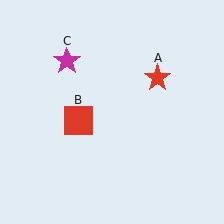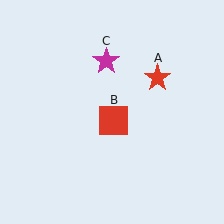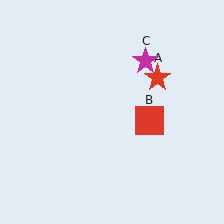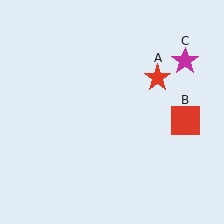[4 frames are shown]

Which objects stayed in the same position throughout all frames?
Red star (object A) remained stationary.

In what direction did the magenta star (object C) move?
The magenta star (object C) moved right.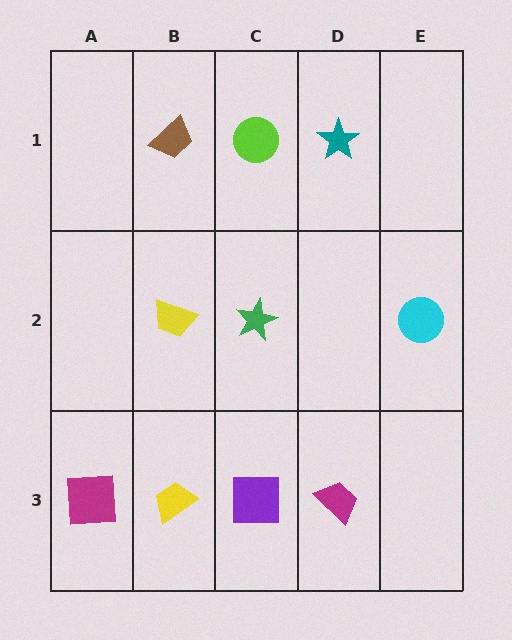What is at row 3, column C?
A purple square.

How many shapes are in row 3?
4 shapes.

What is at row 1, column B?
A brown trapezoid.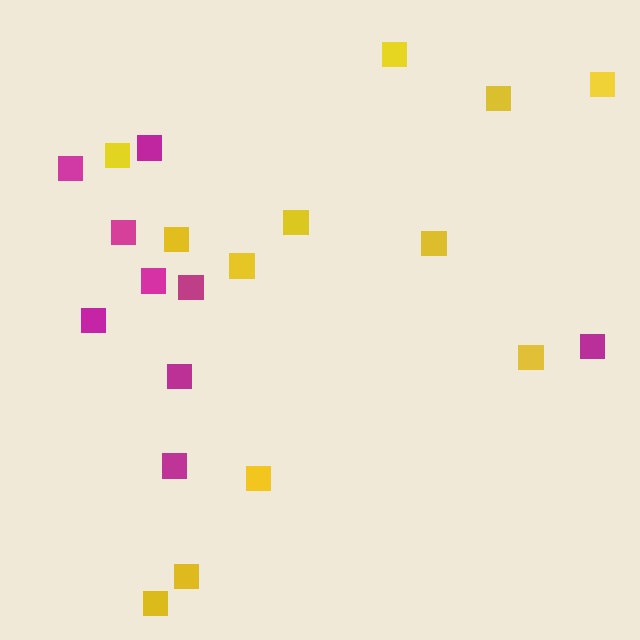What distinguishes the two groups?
There are 2 groups: one group of magenta squares (9) and one group of yellow squares (12).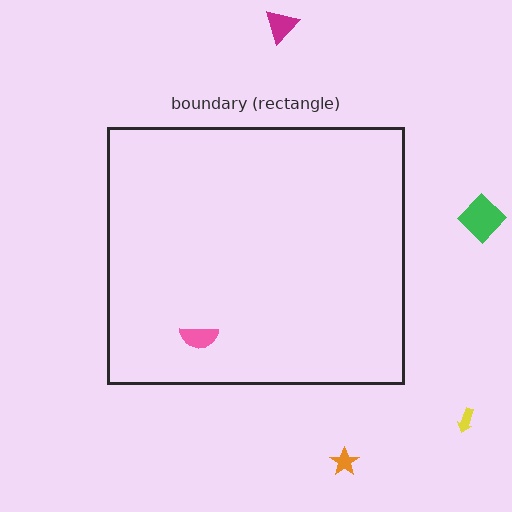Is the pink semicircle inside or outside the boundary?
Inside.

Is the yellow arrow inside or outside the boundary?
Outside.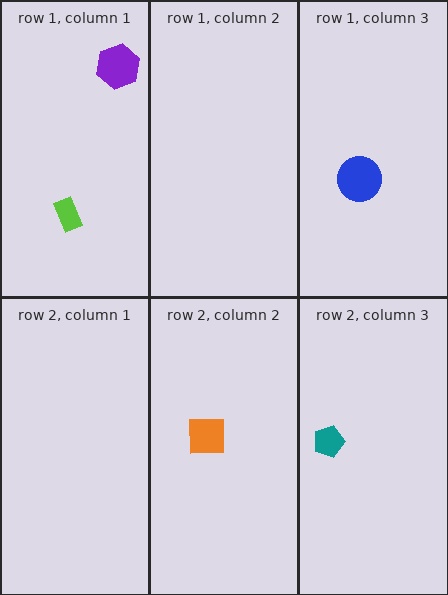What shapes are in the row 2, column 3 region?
The teal pentagon.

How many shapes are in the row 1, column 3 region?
1.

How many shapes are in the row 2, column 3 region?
1.